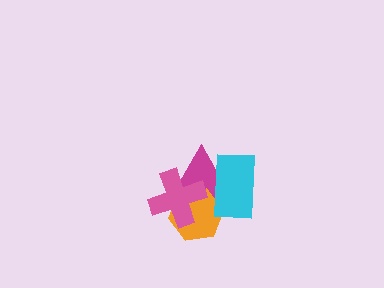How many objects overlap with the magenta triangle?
3 objects overlap with the magenta triangle.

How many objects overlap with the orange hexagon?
3 objects overlap with the orange hexagon.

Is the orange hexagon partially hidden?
Yes, it is partially covered by another shape.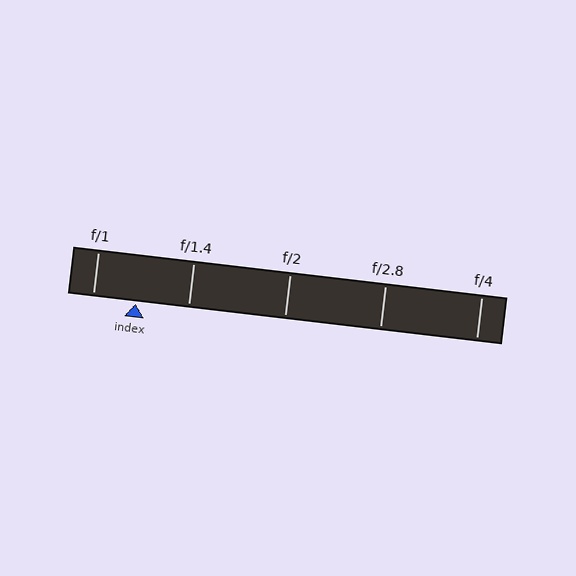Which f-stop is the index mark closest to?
The index mark is closest to f/1.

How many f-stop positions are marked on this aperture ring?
There are 5 f-stop positions marked.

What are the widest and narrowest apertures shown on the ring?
The widest aperture shown is f/1 and the narrowest is f/4.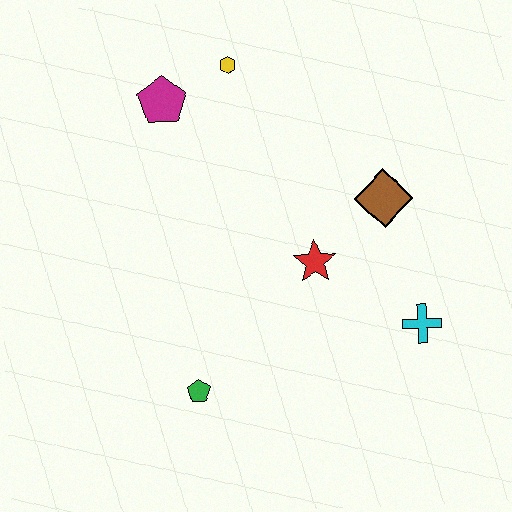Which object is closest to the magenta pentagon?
The yellow hexagon is closest to the magenta pentagon.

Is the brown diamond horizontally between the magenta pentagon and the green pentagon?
No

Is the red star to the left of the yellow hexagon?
No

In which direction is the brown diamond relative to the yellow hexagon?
The brown diamond is to the right of the yellow hexagon.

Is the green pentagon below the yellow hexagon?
Yes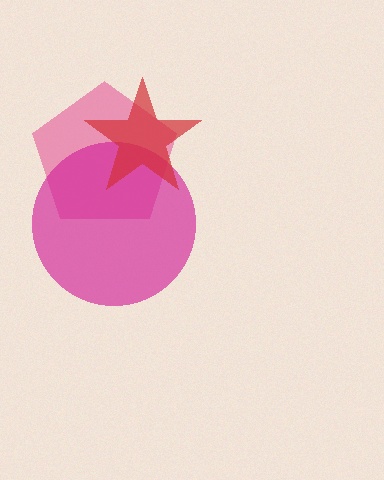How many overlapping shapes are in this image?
There are 3 overlapping shapes in the image.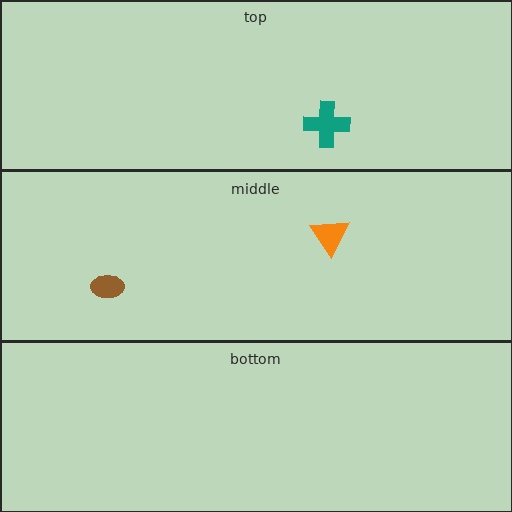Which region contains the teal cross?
The top region.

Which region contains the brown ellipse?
The middle region.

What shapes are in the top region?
The teal cross.